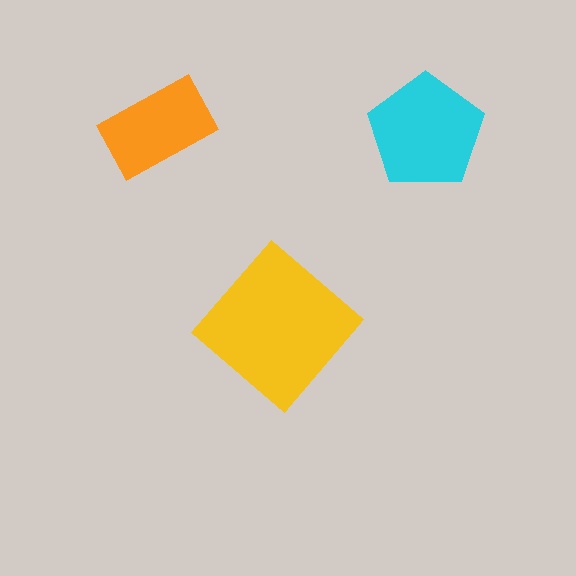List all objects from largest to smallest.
The yellow diamond, the cyan pentagon, the orange rectangle.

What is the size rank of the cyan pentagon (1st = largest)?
2nd.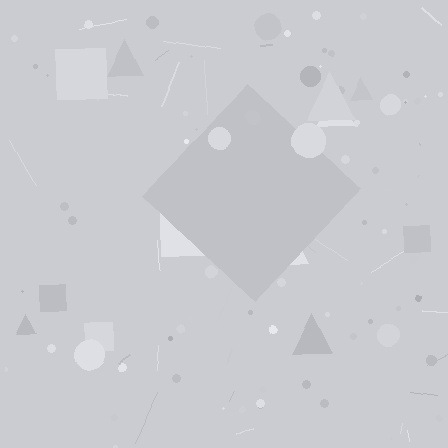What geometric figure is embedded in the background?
A diamond is embedded in the background.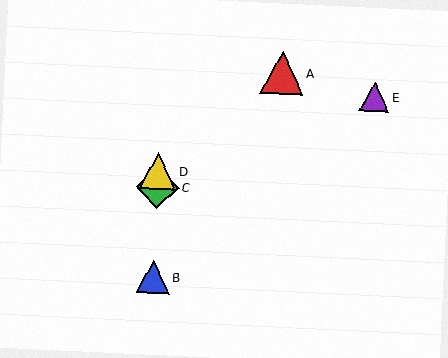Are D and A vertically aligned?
No, D is at x≈158 and A is at x≈282.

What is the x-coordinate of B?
Object B is at x≈153.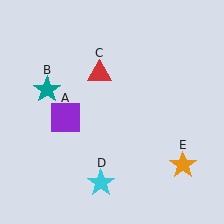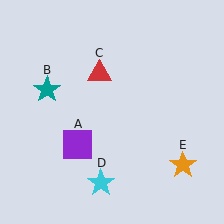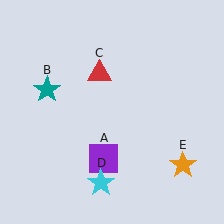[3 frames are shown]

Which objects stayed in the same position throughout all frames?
Teal star (object B) and red triangle (object C) and cyan star (object D) and orange star (object E) remained stationary.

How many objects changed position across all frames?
1 object changed position: purple square (object A).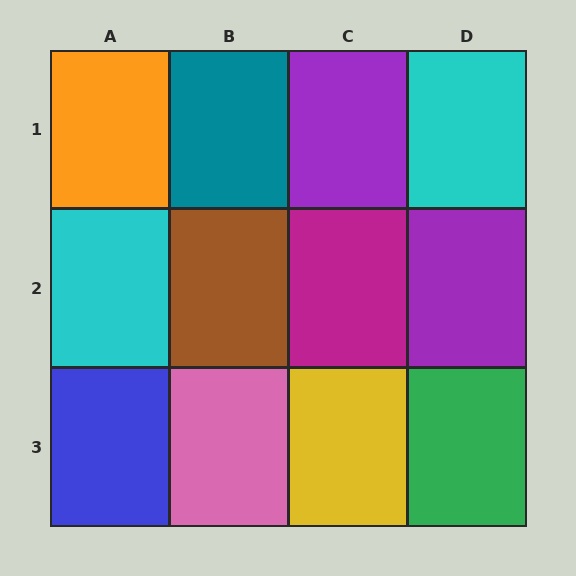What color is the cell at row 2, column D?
Purple.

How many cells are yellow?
1 cell is yellow.